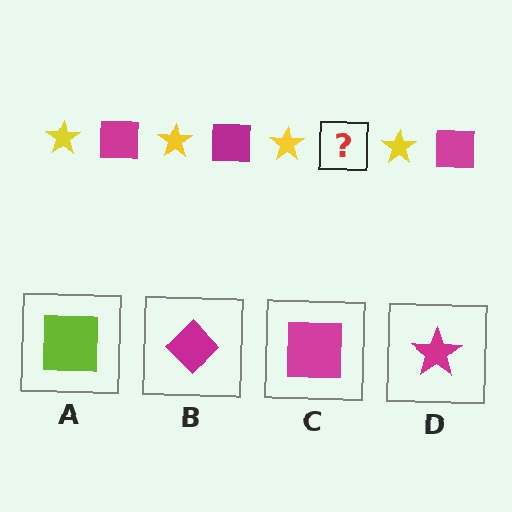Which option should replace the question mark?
Option C.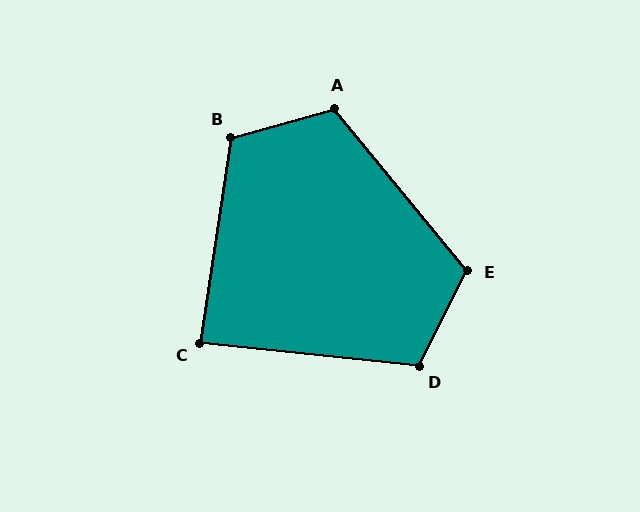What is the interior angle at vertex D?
Approximately 111 degrees (obtuse).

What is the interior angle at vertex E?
Approximately 114 degrees (obtuse).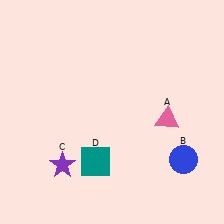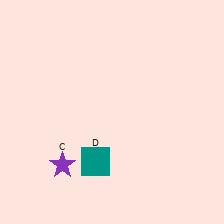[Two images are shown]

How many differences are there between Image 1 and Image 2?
There are 2 differences between the two images.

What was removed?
The blue circle (B), the pink triangle (A) were removed in Image 2.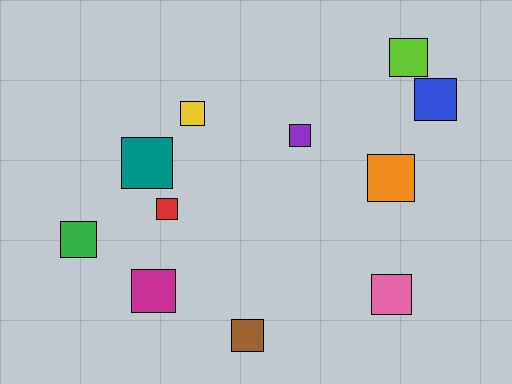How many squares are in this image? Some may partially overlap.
There are 11 squares.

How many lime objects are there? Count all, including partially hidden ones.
There is 1 lime object.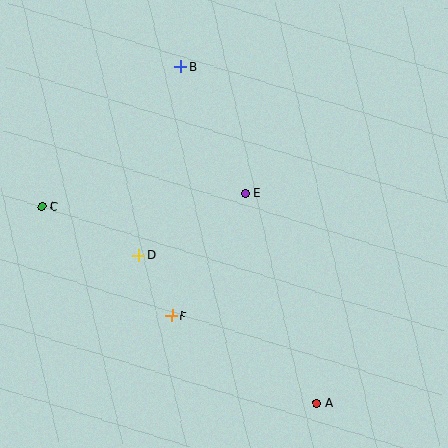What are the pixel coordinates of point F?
Point F is at (172, 316).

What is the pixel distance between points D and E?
The distance between D and E is 124 pixels.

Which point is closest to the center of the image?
Point E at (245, 193) is closest to the center.